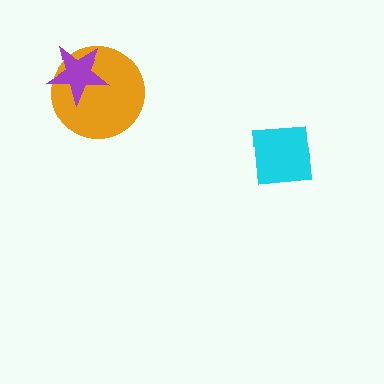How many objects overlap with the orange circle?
1 object overlaps with the orange circle.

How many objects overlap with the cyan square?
0 objects overlap with the cyan square.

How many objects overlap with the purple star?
1 object overlaps with the purple star.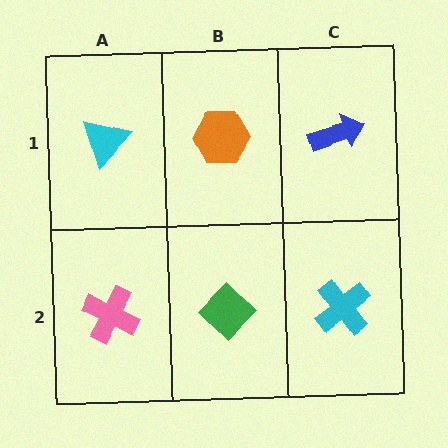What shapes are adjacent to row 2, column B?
An orange hexagon (row 1, column B), a pink cross (row 2, column A), a cyan cross (row 2, column C).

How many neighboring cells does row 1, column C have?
2.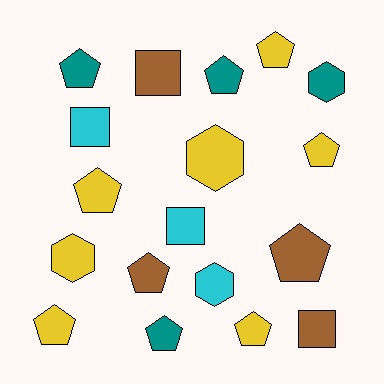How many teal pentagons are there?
There are 3 teal pentagons.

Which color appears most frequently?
Yellow, with 7 objects.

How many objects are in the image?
There are 18 objects.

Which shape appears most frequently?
Pentagon, with 10 objects.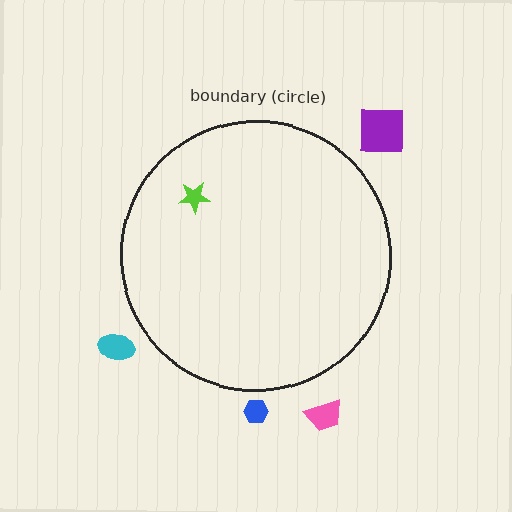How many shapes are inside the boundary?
1 inside, 4 outside.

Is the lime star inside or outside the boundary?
Inside.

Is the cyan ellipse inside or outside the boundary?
Outside.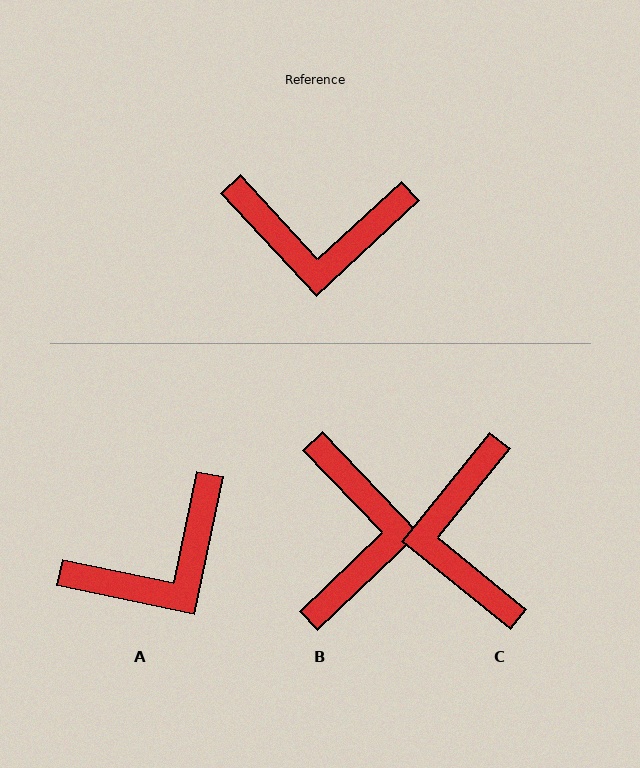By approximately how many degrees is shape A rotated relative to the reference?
Approximately 35 degrees counter-clockwise.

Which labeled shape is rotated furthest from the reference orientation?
B, about 91 degrees away.